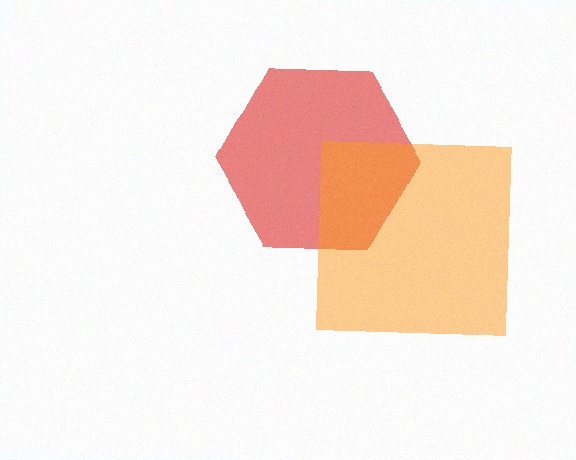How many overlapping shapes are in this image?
There are 2 overlapping shapes in the image.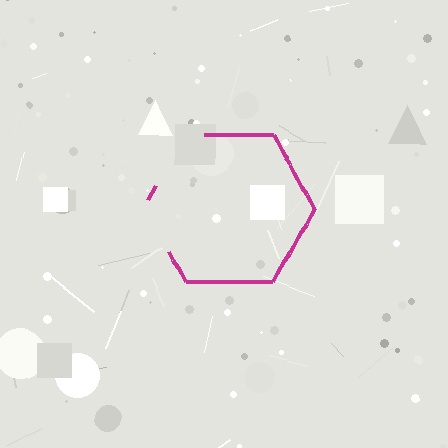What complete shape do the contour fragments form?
The contour fragments form a hexagon.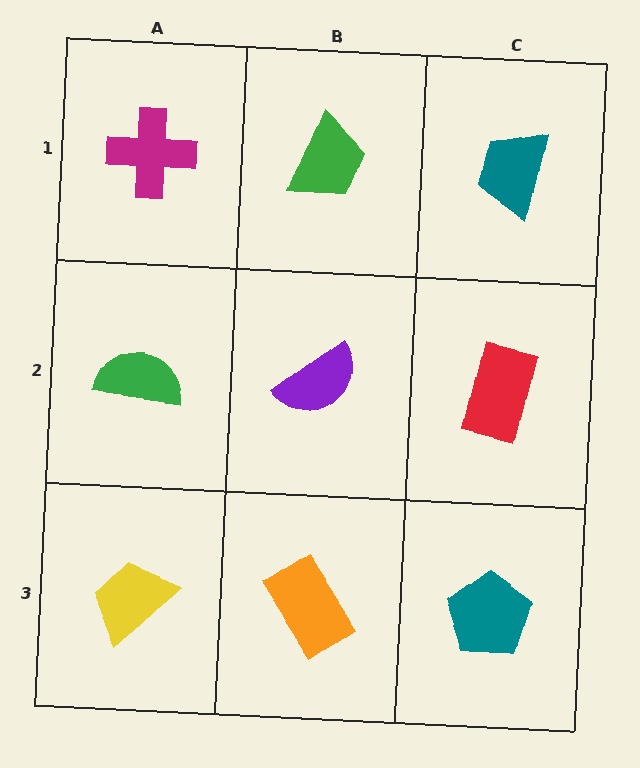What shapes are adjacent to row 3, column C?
A red rectangle (row 2, column C), an orange rectangle (row 3, column B).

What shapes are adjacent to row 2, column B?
A green trapezoid (row 1, column B), an orange rectangle (row 3, column B), a green semicircle (row 2, column A), a red rectangle (row 2, column C).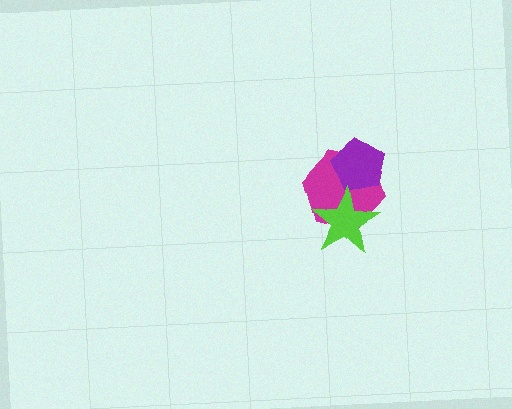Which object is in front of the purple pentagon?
The lime star is in front of the purple pentagon.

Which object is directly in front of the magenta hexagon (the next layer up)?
The purple pentagon is directly in front of the magenta hexagon.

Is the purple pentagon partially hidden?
Yes, it is partially covered by another shape.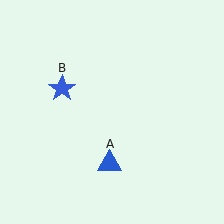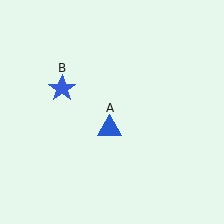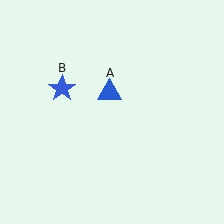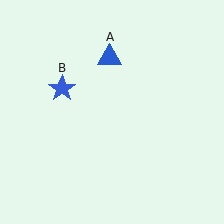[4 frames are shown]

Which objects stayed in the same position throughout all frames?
Blue star (object B) remained stationary.